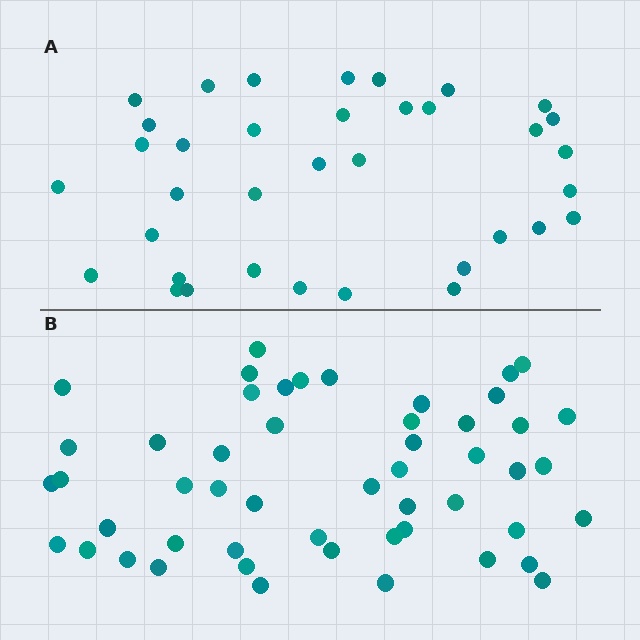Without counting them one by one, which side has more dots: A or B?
Region B (the bottom region) has more dots.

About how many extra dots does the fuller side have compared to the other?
Region B has approximately 15 more dots than region A.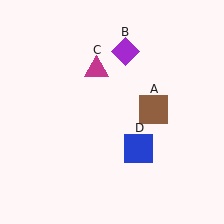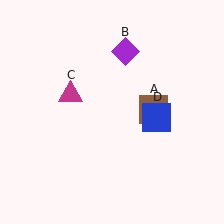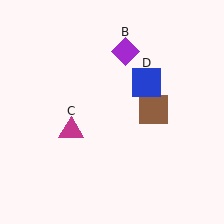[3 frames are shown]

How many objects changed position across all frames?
2 objects changed position: magenta triangle (object C), blue square (object D).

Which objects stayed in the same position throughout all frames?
Brown square (object A) and purple diamond (object B) remained stationary.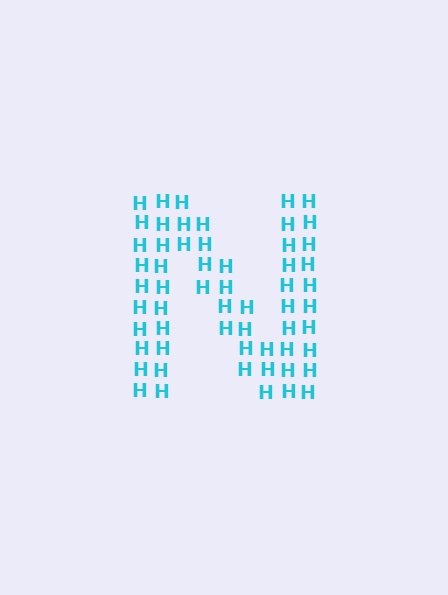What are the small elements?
The small elements are letter H's.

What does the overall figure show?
The overall figure shows the letter N.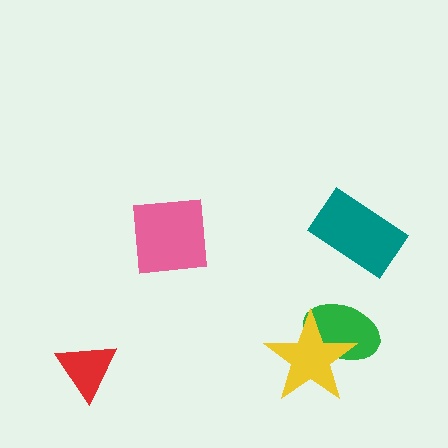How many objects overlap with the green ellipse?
1 object overlaps with the green ellipse.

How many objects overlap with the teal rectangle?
0 objects overlap with the teal rectangle.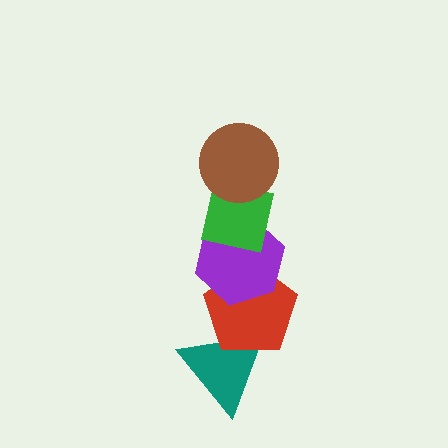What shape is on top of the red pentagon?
The purple hexagon is on top of the red pentagon.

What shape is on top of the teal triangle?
The red pentagon is on top of the teal triangle.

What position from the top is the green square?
The green square is 2nd from the top.